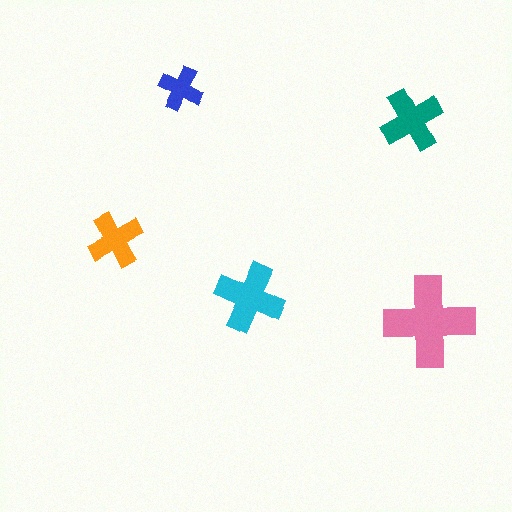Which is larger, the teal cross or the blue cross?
The teal one.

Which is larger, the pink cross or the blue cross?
The pink one.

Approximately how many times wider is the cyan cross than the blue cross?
About 1.5 times wider.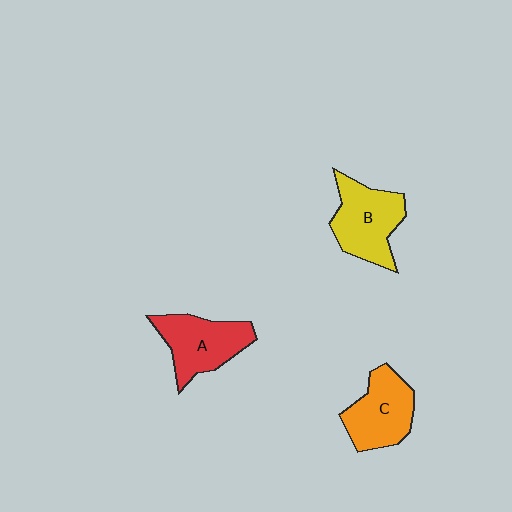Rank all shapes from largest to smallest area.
From largest to smallest: B (yellow), A (red), C (orange).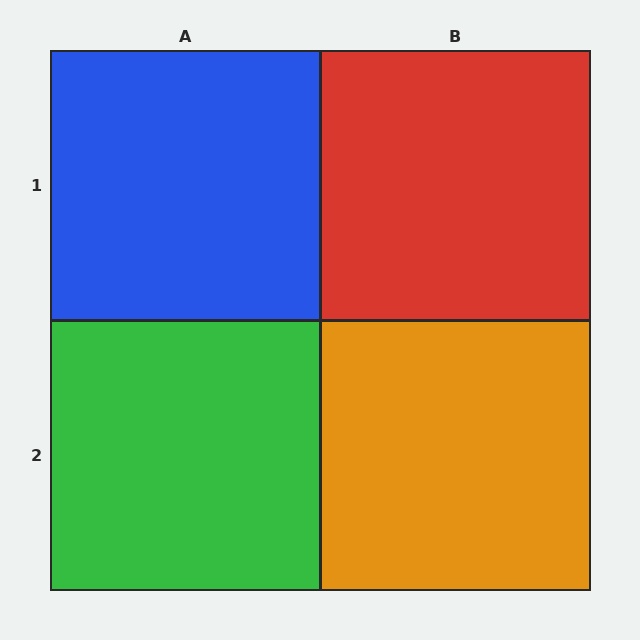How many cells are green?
1 cell is green.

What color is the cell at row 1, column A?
Blue.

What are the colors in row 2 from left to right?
Green, orange.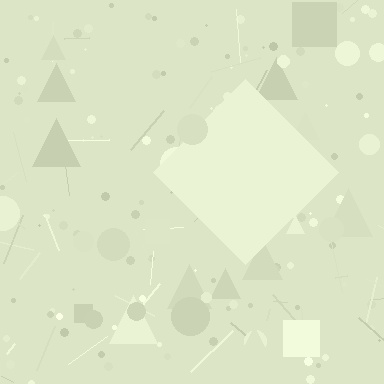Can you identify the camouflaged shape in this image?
The camouflaged shape is a diamond.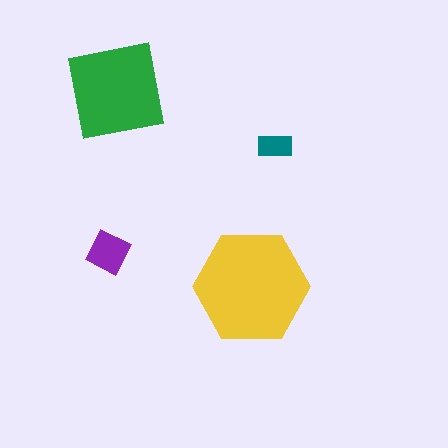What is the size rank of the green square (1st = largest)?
2nd.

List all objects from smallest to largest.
The teal rectangle, the purple diamond, the green square, the yellow hexagon.